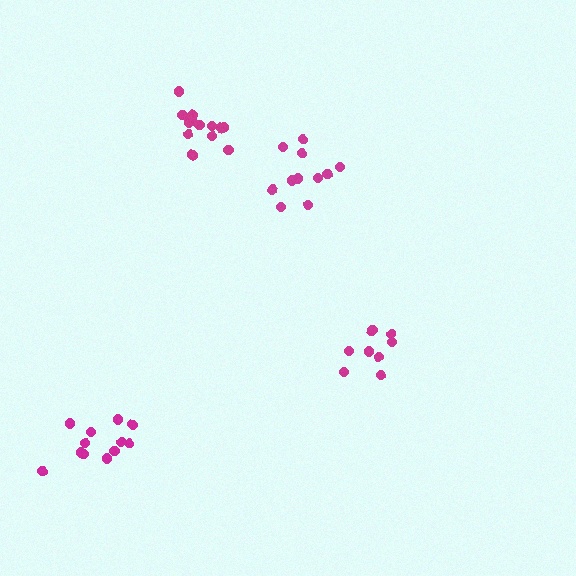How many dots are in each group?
Group 1: 13 dots, Group 2: 12 dots, Group 3: 9 dots, Group 4: 11 dots (45 total).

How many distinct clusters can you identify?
There are 4 distinct clusters.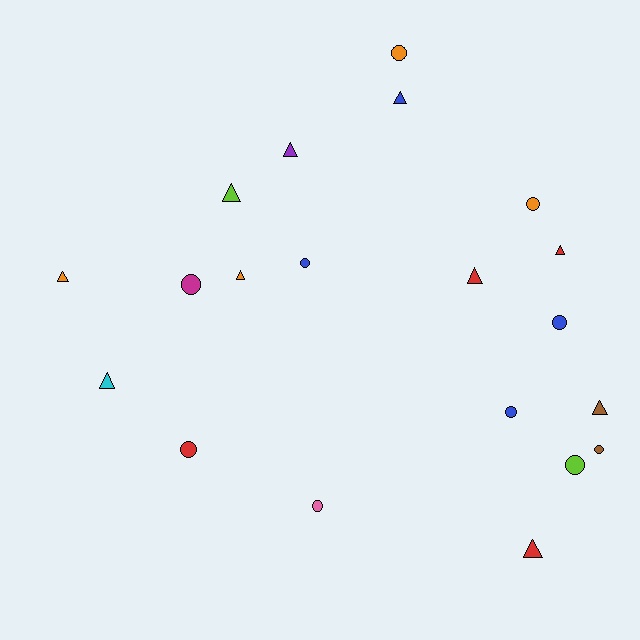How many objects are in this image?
There are 20 objects.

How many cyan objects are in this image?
There is 1 cyan object.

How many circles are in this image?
There are 10 circles.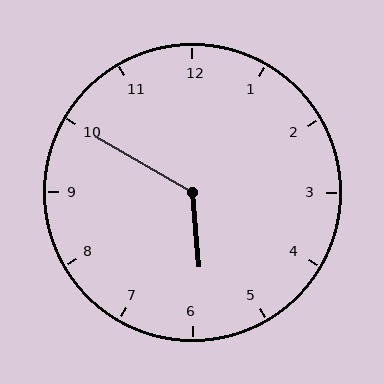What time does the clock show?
5:50.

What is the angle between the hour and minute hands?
Approximately 125 degrees.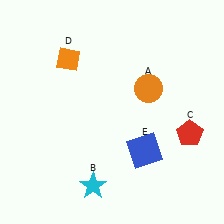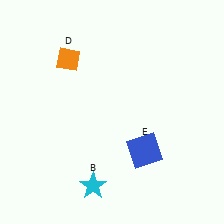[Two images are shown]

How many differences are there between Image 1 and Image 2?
There are 2 differences between the two images.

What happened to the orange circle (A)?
The orange circle (A) was removed in Image 2. It was in the top-right area of Image 1.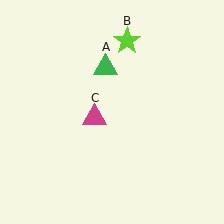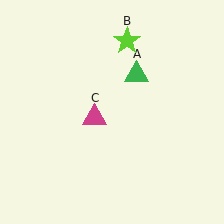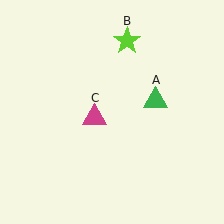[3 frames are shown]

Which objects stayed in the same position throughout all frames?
Lime star (object B) and magenta triangle (object C) remained stationary.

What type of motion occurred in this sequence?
The green triangle (object A) rotated clockwise around the center of the scene.